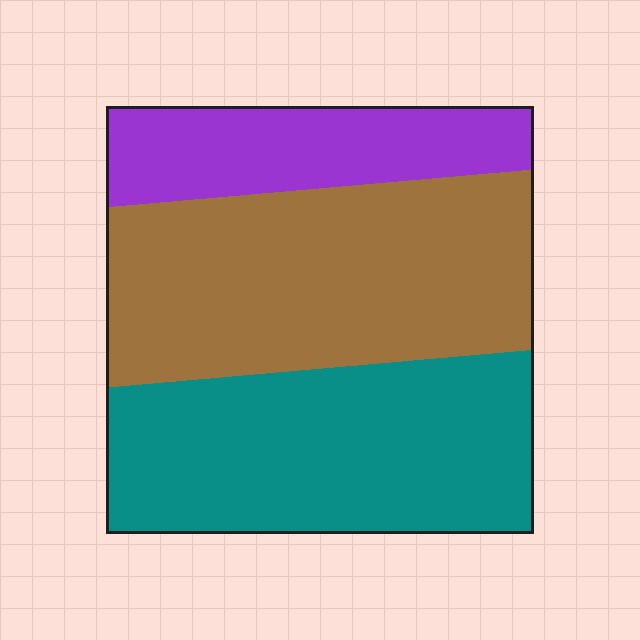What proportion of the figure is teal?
Teal covers 39% of the figure.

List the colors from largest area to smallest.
From largest to smallest: brown, teal, purple.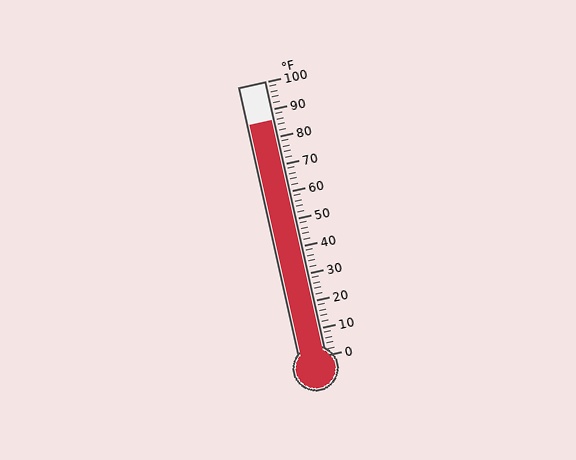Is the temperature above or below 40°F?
The temperature is above 40°F.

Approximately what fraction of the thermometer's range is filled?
The thermometer is filled to approximately 85% of its range.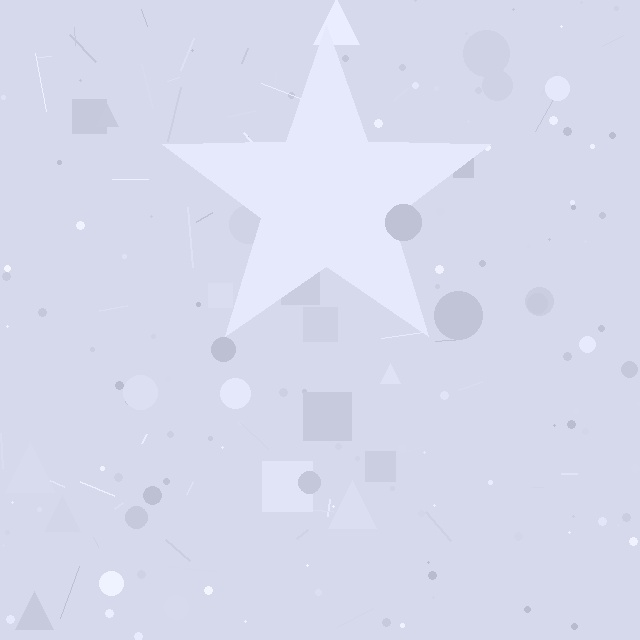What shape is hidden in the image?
A star is hidden in the image.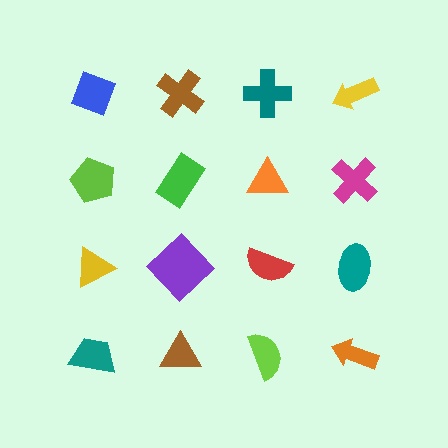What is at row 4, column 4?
An orange arrow.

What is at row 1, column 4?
A yellow arrow.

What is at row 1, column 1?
A blue diamond.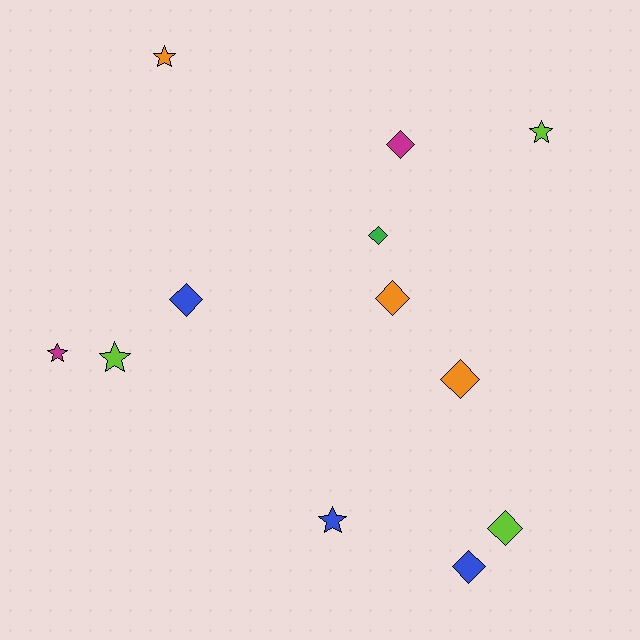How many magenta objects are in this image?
There are 2 magenta objects.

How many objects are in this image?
There are 12 objects.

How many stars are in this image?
There are 5 stars.